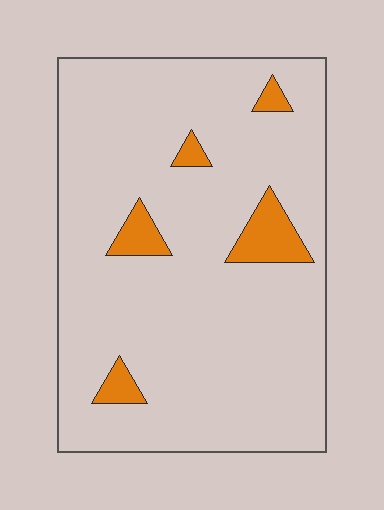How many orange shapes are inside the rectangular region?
5.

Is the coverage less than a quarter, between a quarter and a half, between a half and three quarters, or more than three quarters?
Less than a quarter.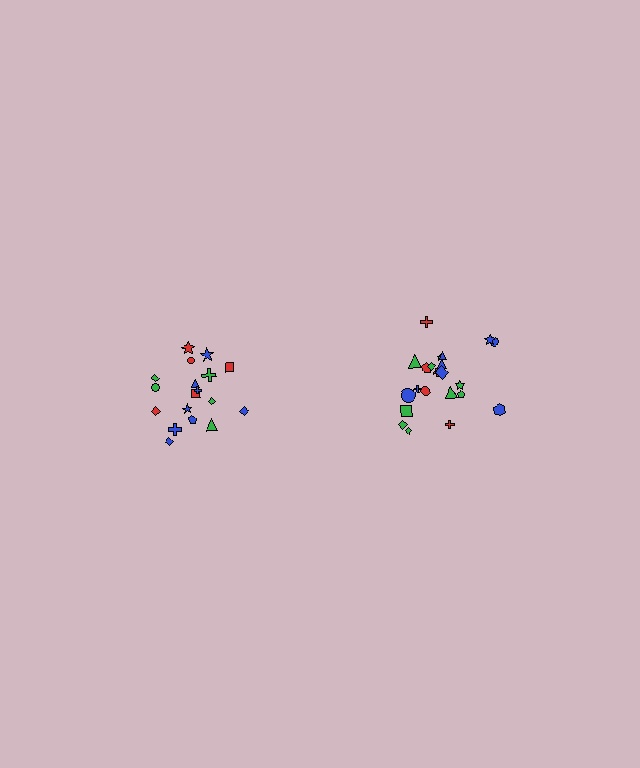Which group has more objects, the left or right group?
The right group.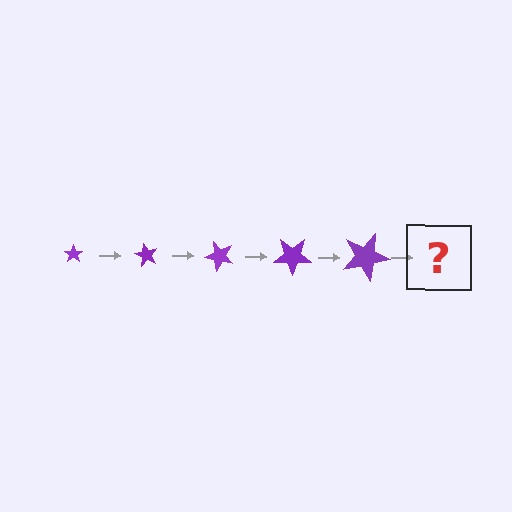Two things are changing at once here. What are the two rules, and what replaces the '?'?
The two rules are that the star grows larger each step and it rotates 60 degrees each step. The '?' should be a star, larger than the previous one and rotated 300 degrees from the start.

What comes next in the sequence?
The next element should be a star, larger than the previous one and rotated 300 degrees from the start.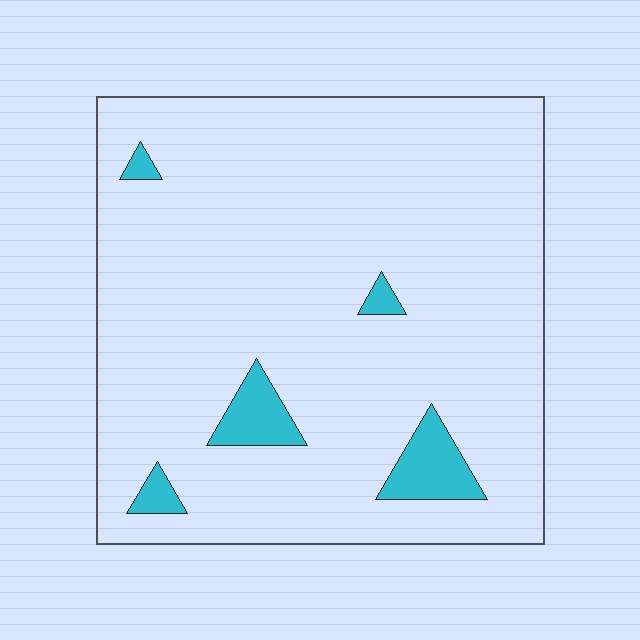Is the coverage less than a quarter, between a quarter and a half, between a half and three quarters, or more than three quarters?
Less than a quarter.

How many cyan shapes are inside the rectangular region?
5.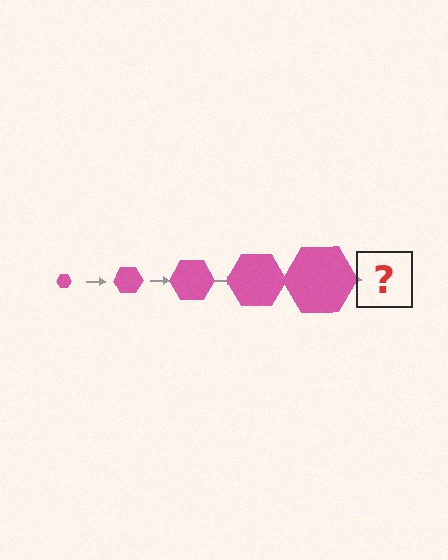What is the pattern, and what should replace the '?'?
The pattern is that the hexagon gets progressively larger each step. The '?' should be a pink hexagon, larger than the previous one.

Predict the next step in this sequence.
The next step is a pink hexagon, larger than the previous one.